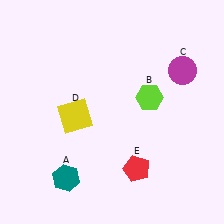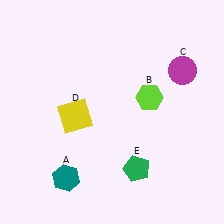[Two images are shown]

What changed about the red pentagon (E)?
In Image 1, E is red. In Image 2, it changed to green.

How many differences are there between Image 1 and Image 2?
There is 1 difference between the two images.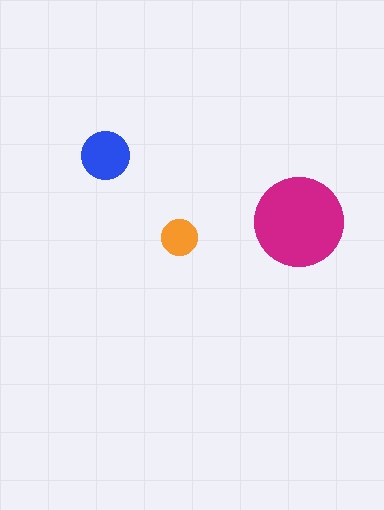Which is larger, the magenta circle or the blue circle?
The magenta one.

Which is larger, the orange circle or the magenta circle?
The magenta one.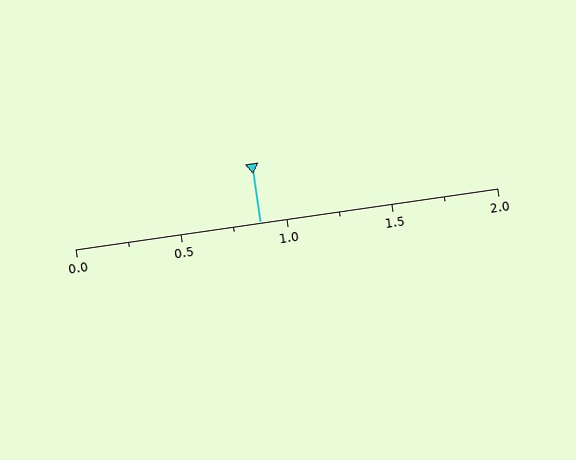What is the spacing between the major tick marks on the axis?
The major ticks are spaced 0.5 apart.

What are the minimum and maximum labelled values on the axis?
The axis runs from 0.0 to 2.0.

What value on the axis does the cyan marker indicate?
The marker indicates approximately 0.88.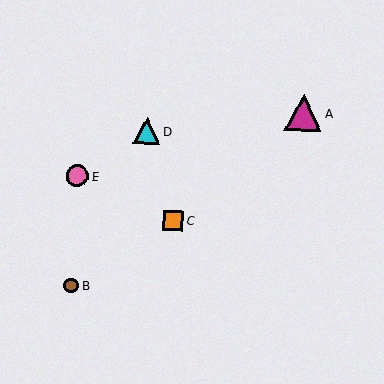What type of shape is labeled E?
Shape E is a pink circle.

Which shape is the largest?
The magenta triangle (labeled A) is the largest.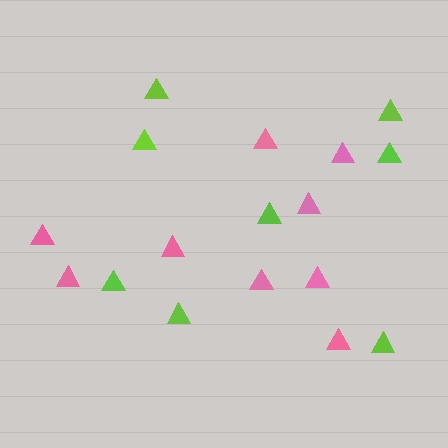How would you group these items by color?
There are 2 groups: one group of pink triangles (9) and one group of lime triangles (8).